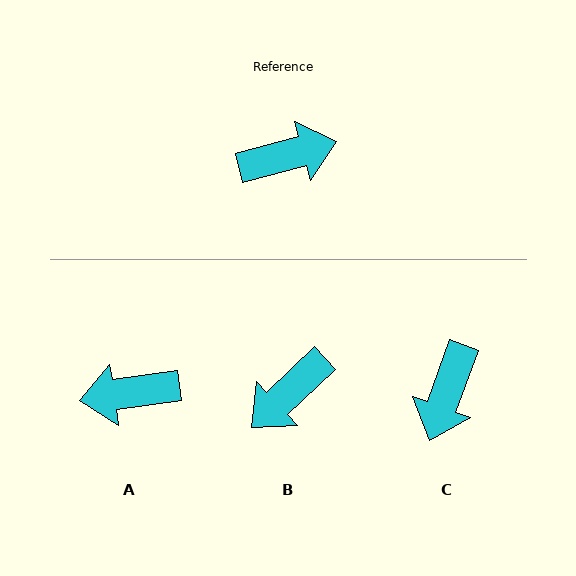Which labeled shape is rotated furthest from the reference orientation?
A, about 173 degrees away.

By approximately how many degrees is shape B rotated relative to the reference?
Approximately 152 degrees clockwise.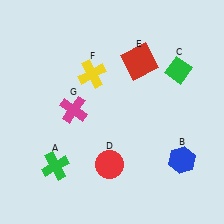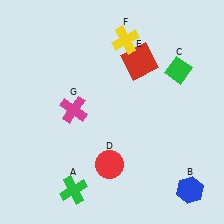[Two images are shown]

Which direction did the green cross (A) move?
The green cross (A) moved down.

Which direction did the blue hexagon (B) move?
The blue hexagon (B) moved down.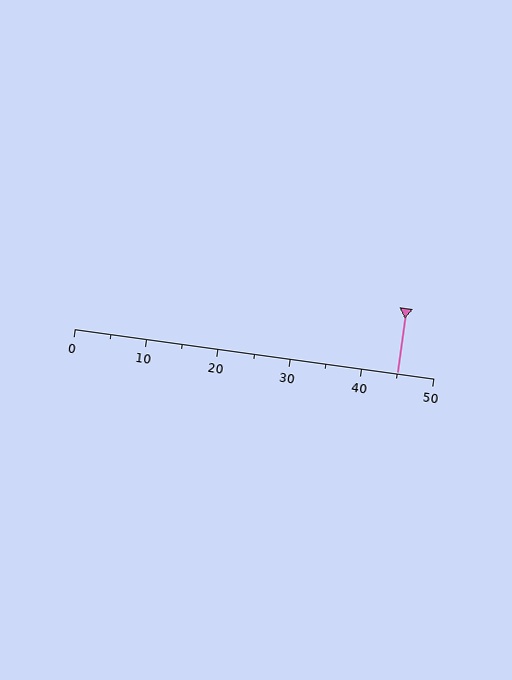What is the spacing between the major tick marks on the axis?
The major ticks are spaced 10 apart.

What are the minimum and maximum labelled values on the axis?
The axis runs from 0 to 50.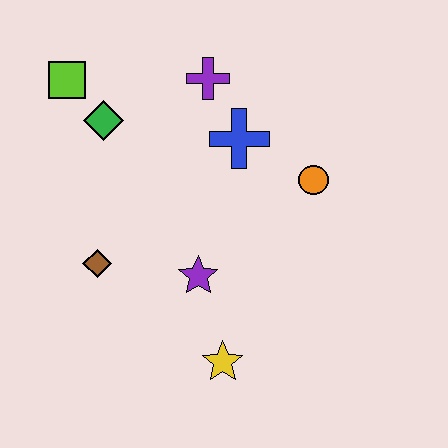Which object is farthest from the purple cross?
The yellow star is farthest from the purple cross.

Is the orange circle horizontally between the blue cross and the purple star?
No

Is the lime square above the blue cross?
Yes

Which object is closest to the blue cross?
The purple cross is closest to the blue cross.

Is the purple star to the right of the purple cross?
No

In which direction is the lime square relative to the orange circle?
The lime square is to the left of the orange circle.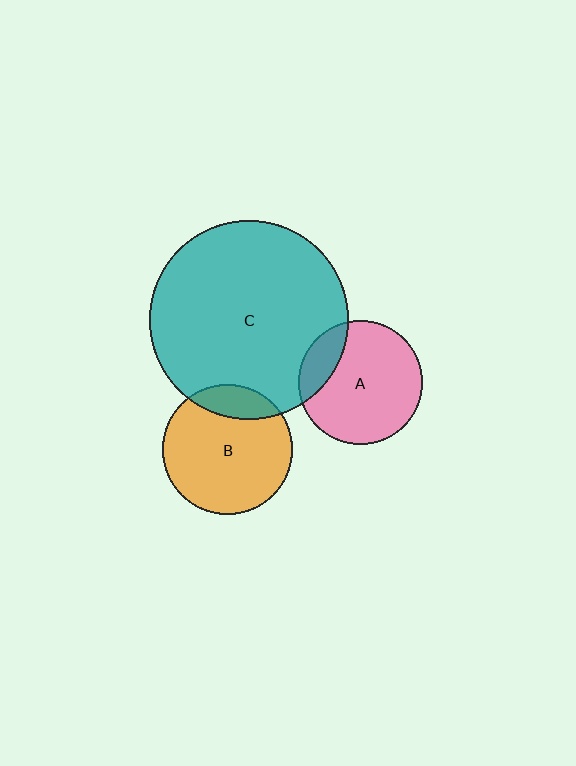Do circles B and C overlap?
Yes.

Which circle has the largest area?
Circle C (teal).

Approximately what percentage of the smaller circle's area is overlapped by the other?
Approximately 15%.